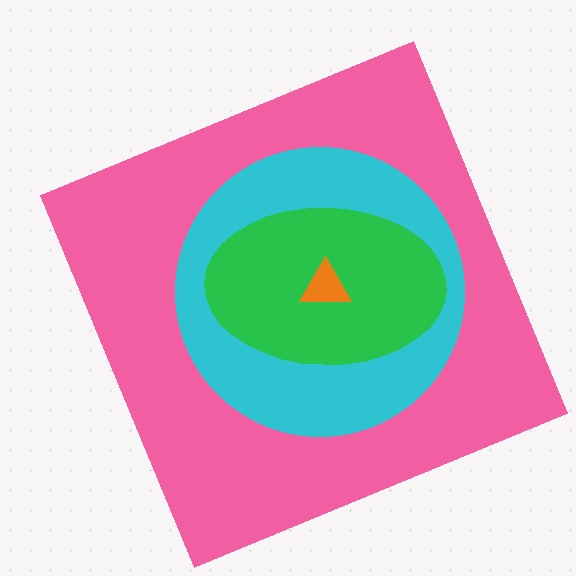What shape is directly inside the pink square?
The cyan circle.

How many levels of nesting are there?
4.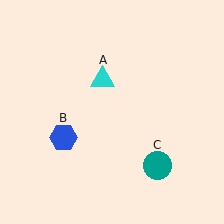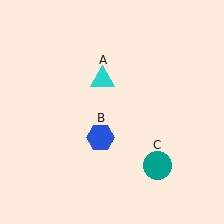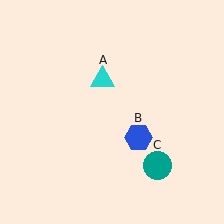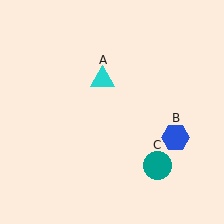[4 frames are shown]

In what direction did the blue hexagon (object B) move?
The blue hexagon (object B) moved right.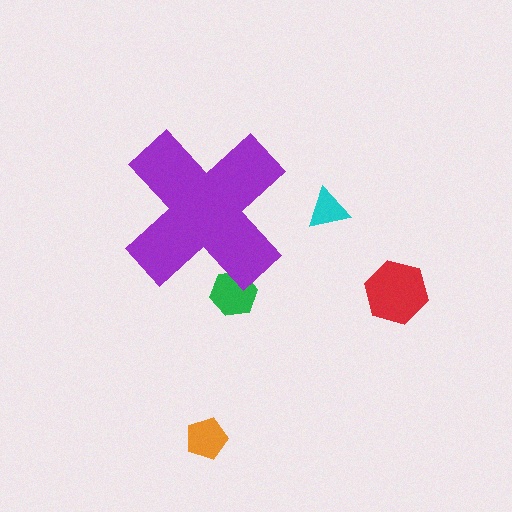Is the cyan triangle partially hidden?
No, the cyan triangle is fully visible.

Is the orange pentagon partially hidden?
No, the orange pentagon is fully visible.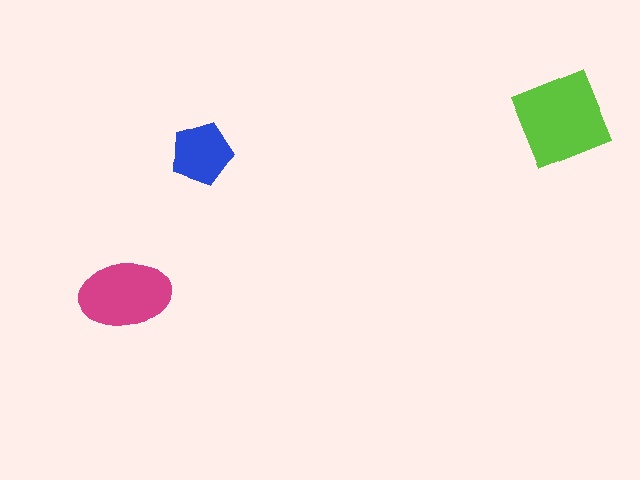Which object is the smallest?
The blue pentagon.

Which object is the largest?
The lime square.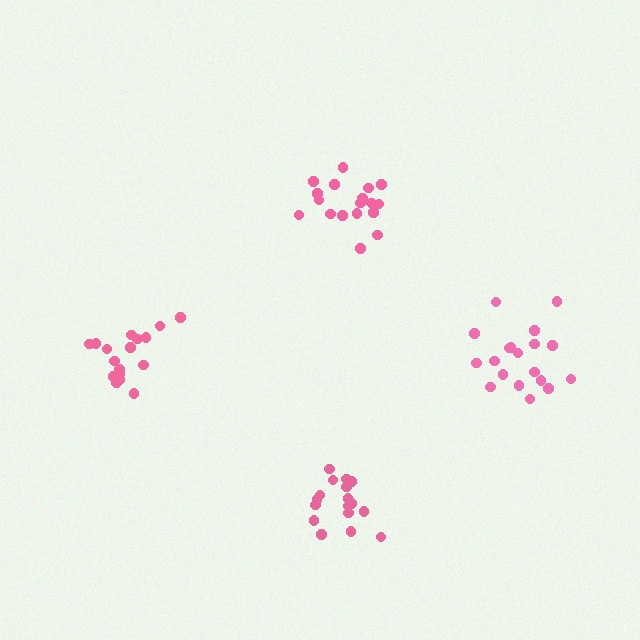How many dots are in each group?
Group 1: 18 dots, Group 2: 19 dots, Group 3: 18 dots, Group 4: 17 dots (72 total).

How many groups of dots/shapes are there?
There are 4 groups.